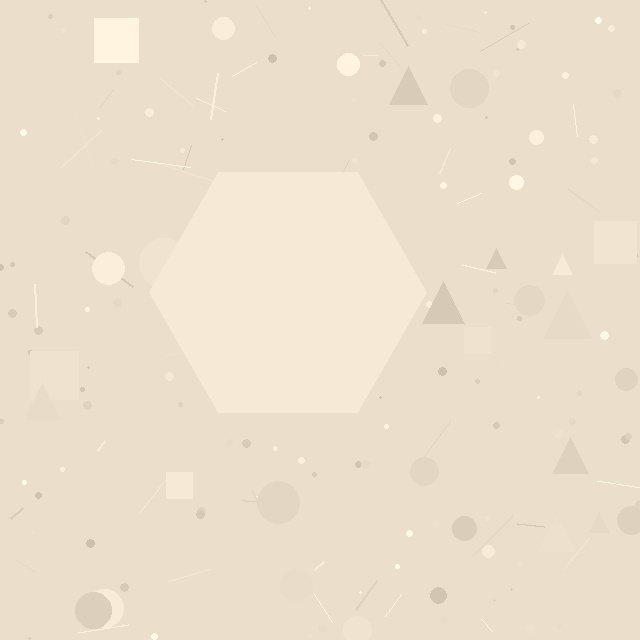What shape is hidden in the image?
A hexagon is hidden in the image.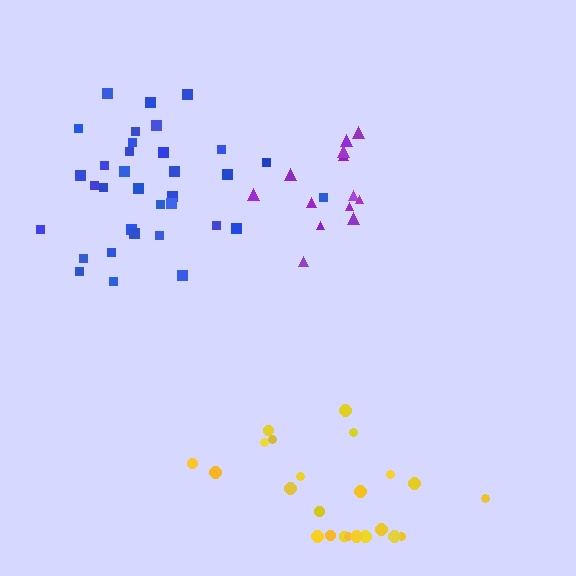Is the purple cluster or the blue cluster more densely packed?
Purple.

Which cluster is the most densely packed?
Purple.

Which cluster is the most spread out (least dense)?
Yellow.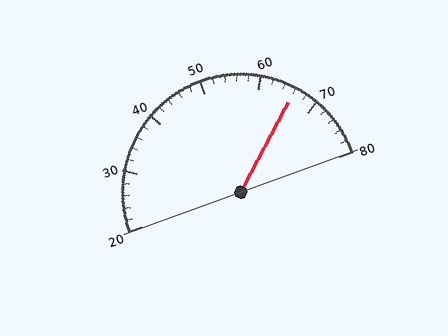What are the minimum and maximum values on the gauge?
The gauge ranges from 20 to 80.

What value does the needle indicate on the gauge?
The needle indicates approximately 66.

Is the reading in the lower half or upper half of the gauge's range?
The reading is in the upper half of the range (20 to 80).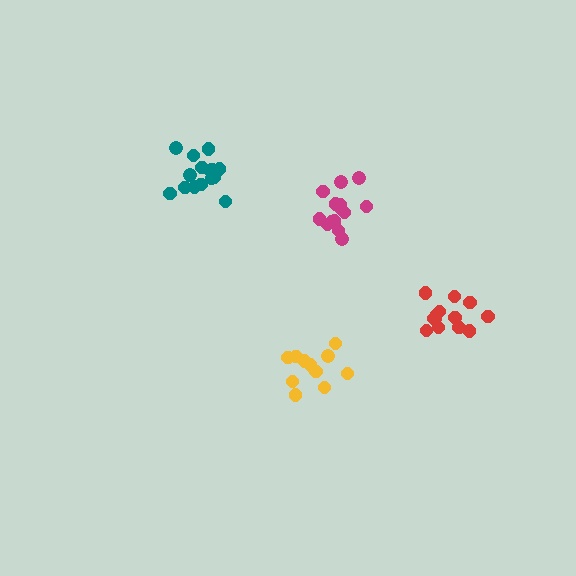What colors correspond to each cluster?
The clusters are colored: magenta, red, teal, yellow.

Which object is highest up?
The teal cluster is topmost.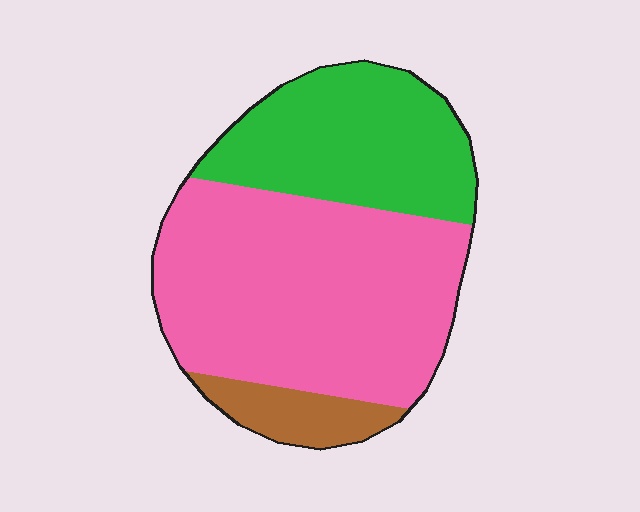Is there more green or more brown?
Green.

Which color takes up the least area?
Brown, at roughly 10%.